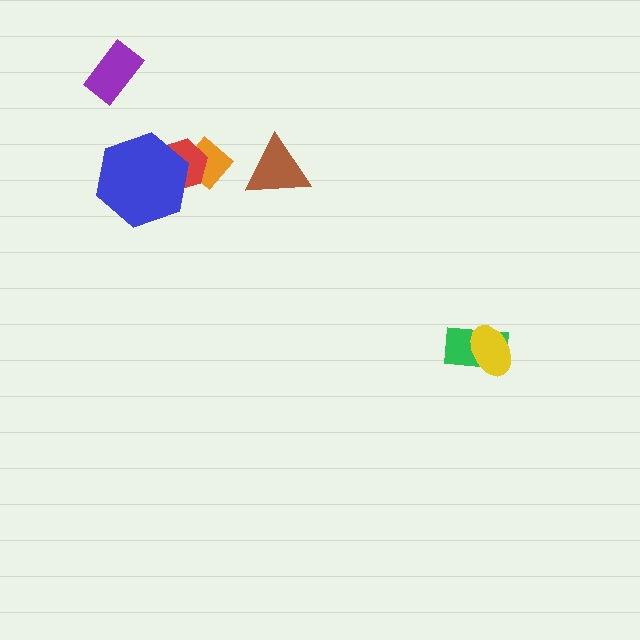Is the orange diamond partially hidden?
Yes, it is partially covered by another shape.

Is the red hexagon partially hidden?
Yes, it is partially covered by another shape.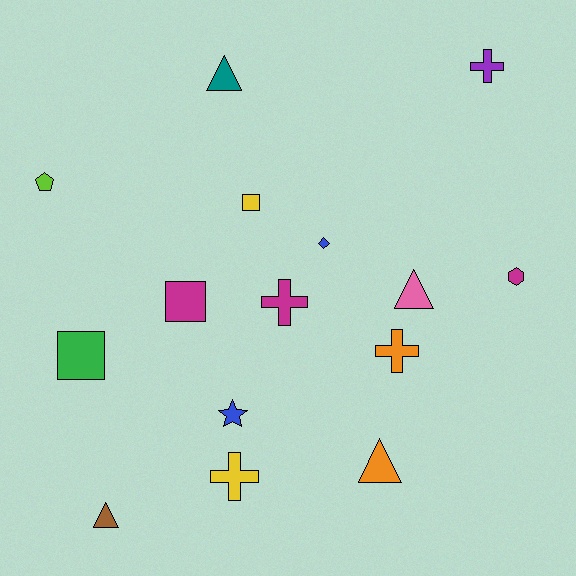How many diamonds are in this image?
There is 1 diamond.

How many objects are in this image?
There are 15 objects.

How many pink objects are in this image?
There is 1 pink object.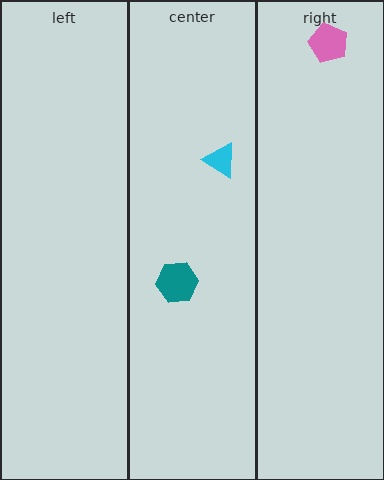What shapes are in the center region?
The cyan triangle, the teal hexagon.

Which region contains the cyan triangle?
The center region.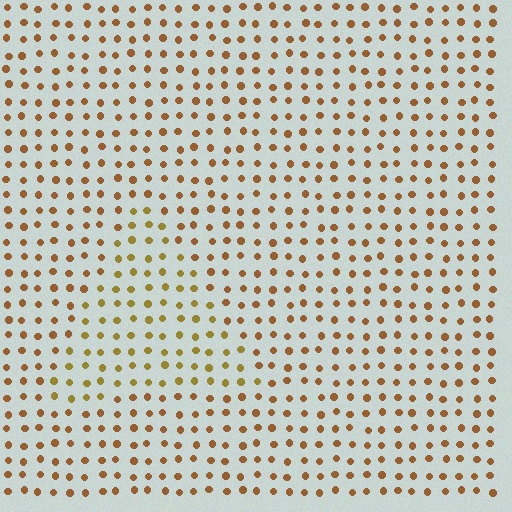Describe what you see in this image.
The image is filled with small brown elements in a uniform arrangement. A triangle-shaped region is visible where the elements are tinted to a slightly different hue, forming a subtle color boundary.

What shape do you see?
I see a triangle.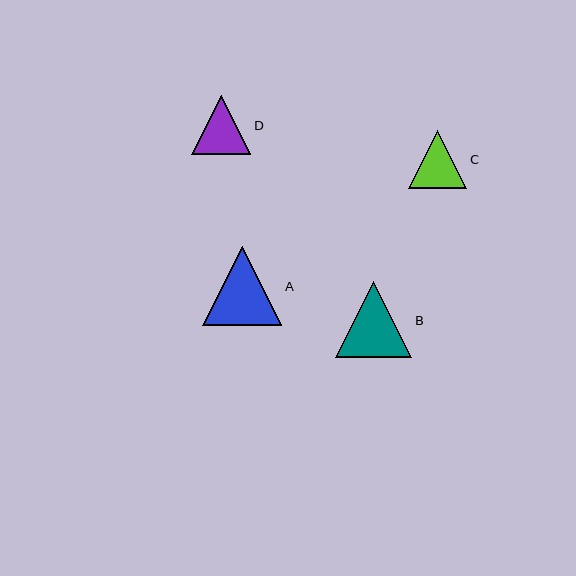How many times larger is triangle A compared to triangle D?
Triangle A is approximately 1.3 times the size of triangle D.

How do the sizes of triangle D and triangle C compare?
Triangle D and triangle C are approximately the same size.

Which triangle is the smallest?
Triangle C is the smallest with a size of approximately 58 pixels.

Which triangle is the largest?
Triangle A is the largest with a size of approximately 79 pixels.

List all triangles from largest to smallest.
From largest to smallest: A, B, D, C.